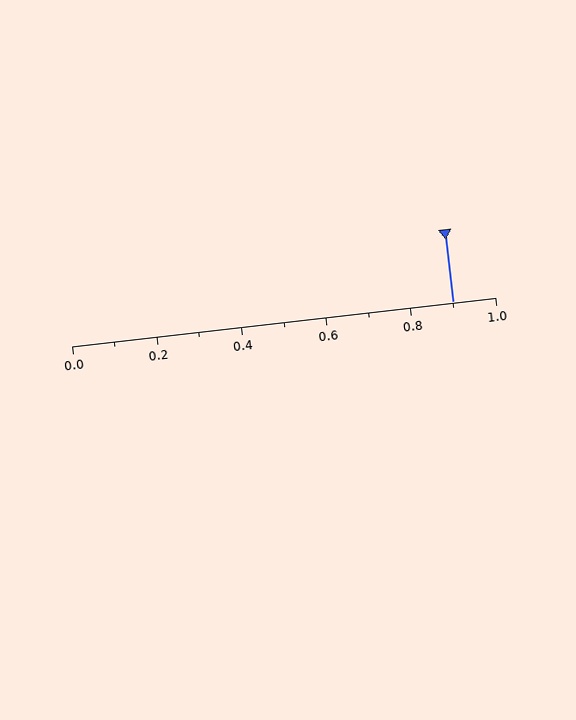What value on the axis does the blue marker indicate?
The marker indicates approximately 0.9.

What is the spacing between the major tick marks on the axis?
The major ticks are spaced 0.2 apart.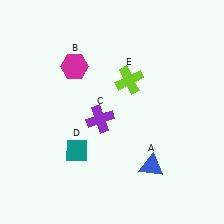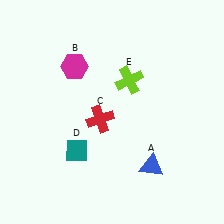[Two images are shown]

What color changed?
The cross (C) changed from purple in Image 1 to red in Image 2.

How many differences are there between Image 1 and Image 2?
There is 1 difference between the two images.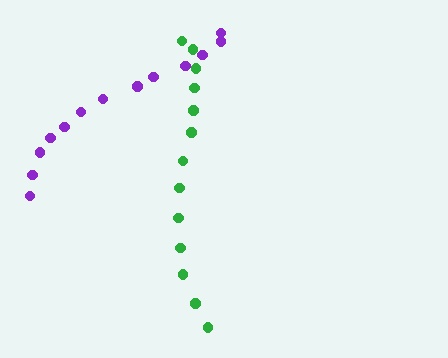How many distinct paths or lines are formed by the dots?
There are 2 distinct paths.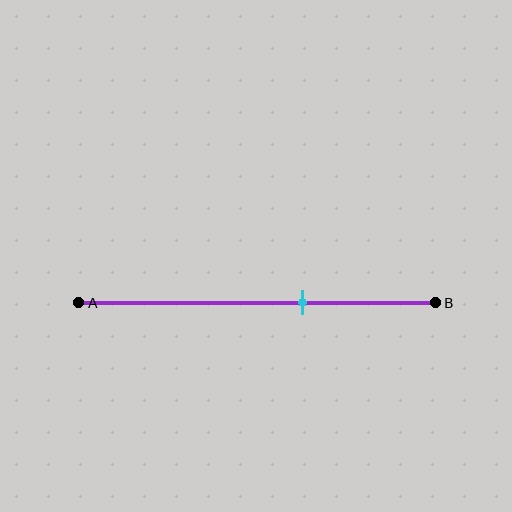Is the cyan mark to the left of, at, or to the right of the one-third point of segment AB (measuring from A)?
The cyan mark is to the right of the one-third point of segment AB.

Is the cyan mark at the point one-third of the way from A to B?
No, the mark is at about 65% from A, not at the 33% one-third point.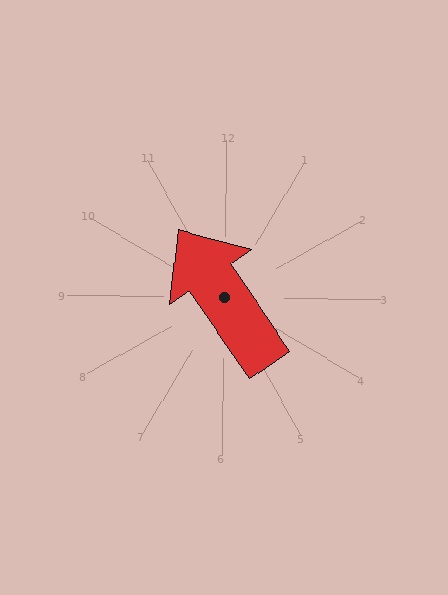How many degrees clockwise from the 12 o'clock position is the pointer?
Approximately 325 degrees.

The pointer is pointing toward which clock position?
Roughly 11 o'clock.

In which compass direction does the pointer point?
Northwest.